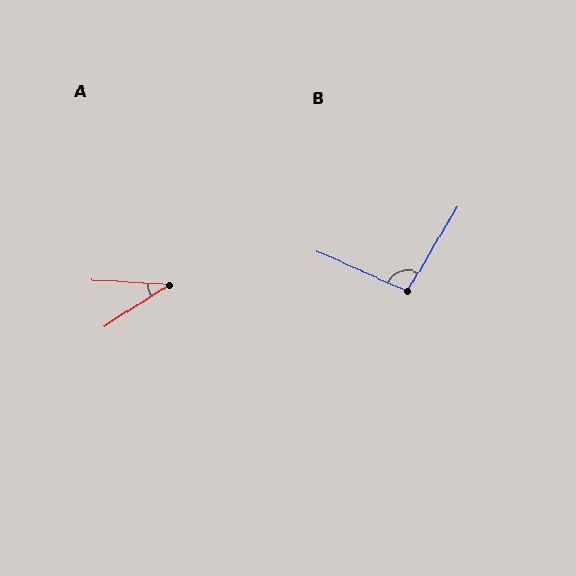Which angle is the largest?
B, at approximately 97 degrees.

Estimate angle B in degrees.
Approximately 97 degrees.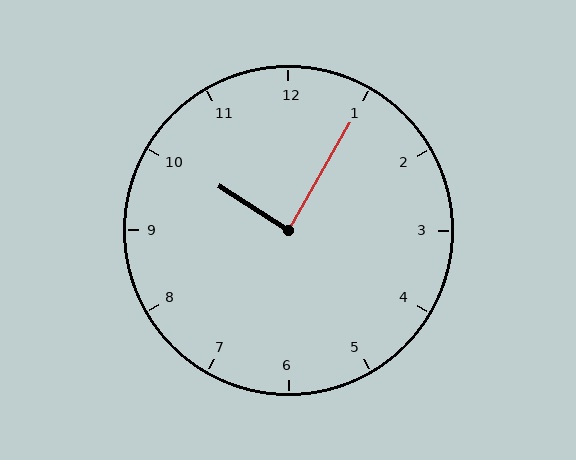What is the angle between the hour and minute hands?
Approximately 88 degrees.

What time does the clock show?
10:05.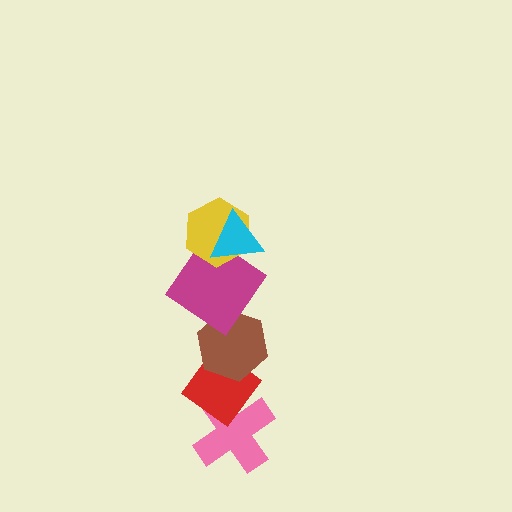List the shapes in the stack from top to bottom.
From top to bottom: the cyan triangle, the yellow hexagon, the magenta diamond, the brown hexagon, the red diamond, the pink cross.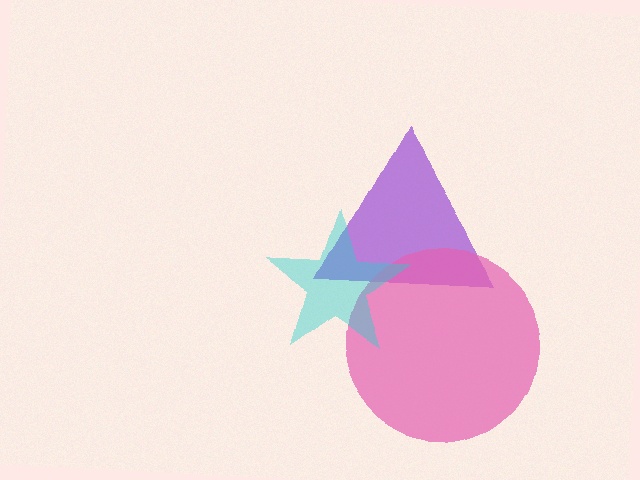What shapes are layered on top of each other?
The layered shapes are: a purple triangle, a pink circle, a cyan star.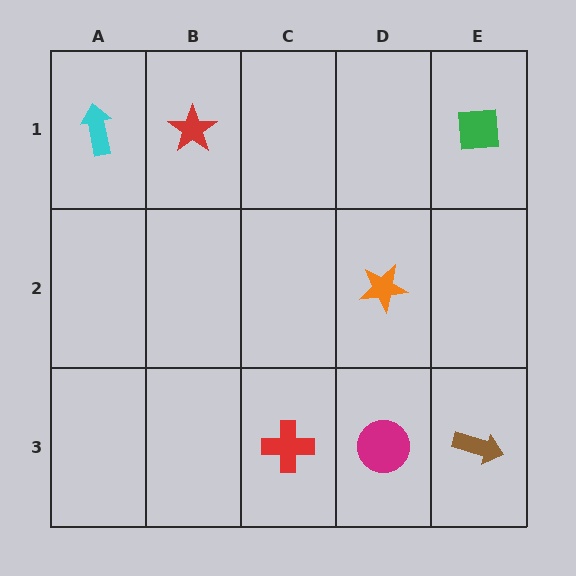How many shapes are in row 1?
3 shapes.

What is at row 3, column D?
A magenta circle.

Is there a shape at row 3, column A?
No, that cell is empty.